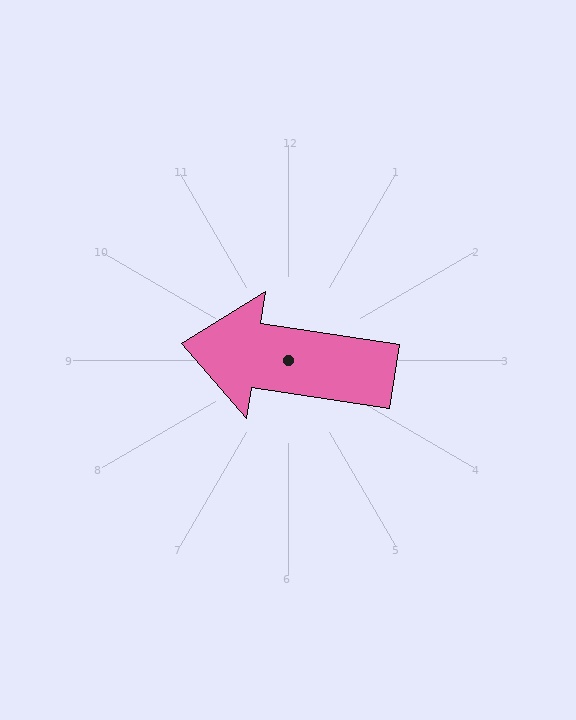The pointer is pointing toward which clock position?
Roughly 9 o'clock.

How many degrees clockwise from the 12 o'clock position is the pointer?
Approximately 279 degrees.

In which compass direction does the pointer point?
West.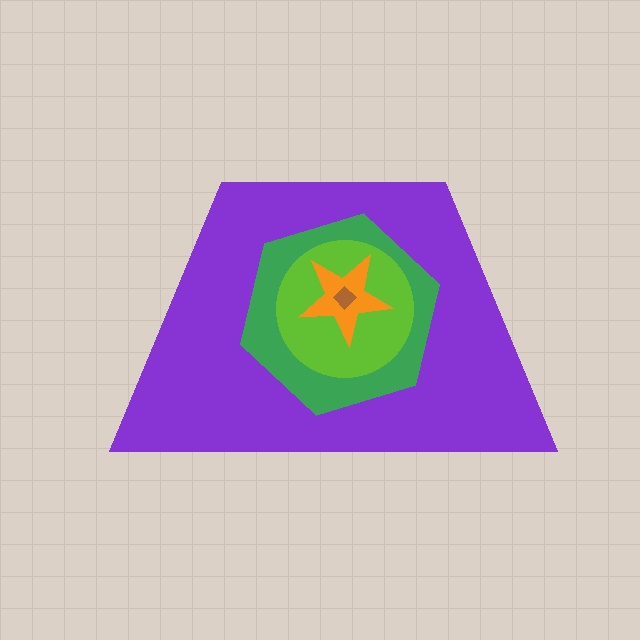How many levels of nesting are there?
5.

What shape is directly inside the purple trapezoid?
The green hexagon.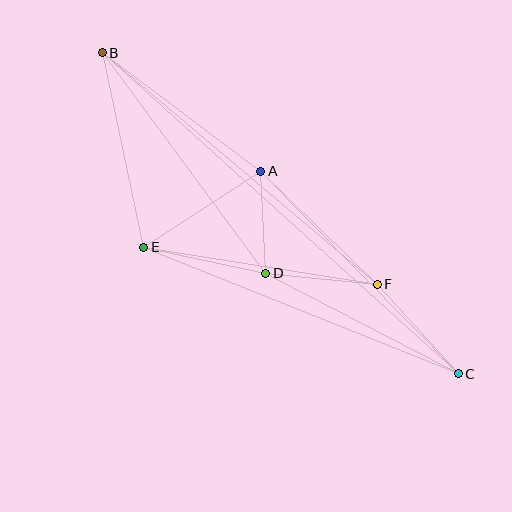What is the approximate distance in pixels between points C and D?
The distance between C and D is approximately 217 pixels.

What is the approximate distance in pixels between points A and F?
The distance between A and F is approximately 162 pixels.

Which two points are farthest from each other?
Points B and C are farthest from each other.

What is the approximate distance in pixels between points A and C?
The distance between A and C is approximately 283 pixels.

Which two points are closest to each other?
Points A and D are closest to each other.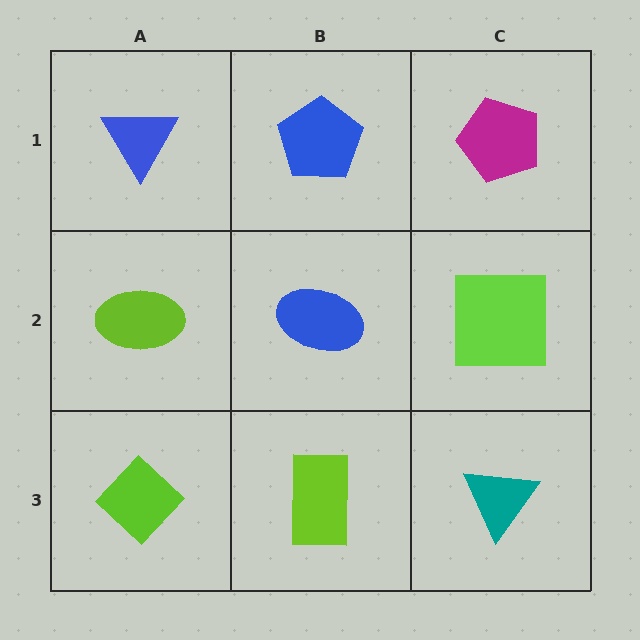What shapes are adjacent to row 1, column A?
A lime ellipse (row 2, column A), a blue pentagon (row 1, column B).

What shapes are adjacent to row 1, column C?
A lime square (row 2, column C), a blue pentagon (row 1, column B).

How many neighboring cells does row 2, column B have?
4.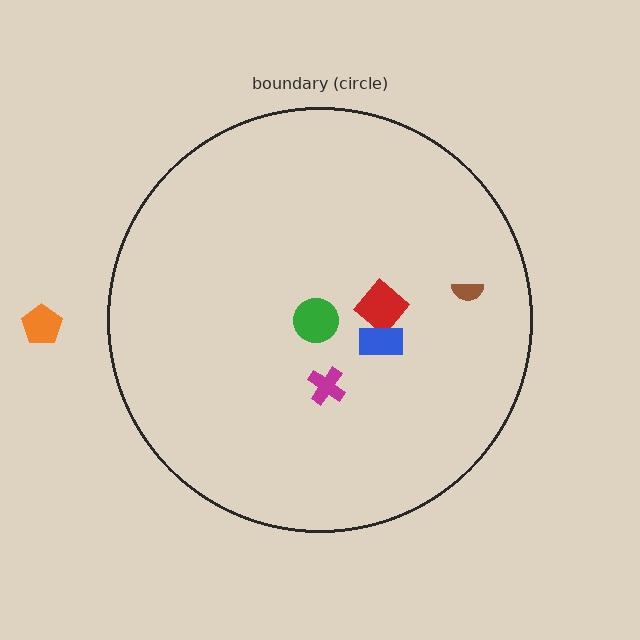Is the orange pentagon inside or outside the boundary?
Outside.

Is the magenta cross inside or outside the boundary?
Inside.